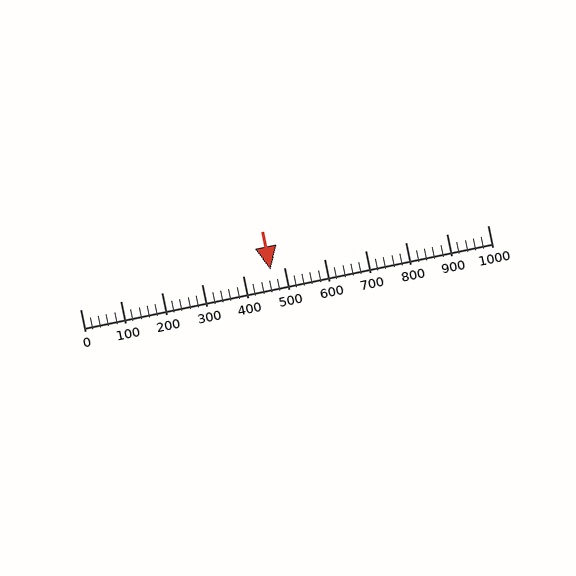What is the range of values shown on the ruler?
The ruler shows values from 0 to 1000.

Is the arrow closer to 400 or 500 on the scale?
The arrow is closer to 500.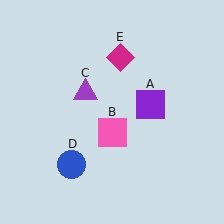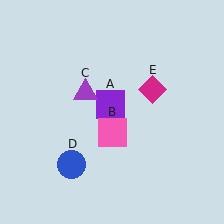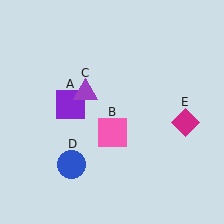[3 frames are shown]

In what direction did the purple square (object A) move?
The purple square (object A) moved left.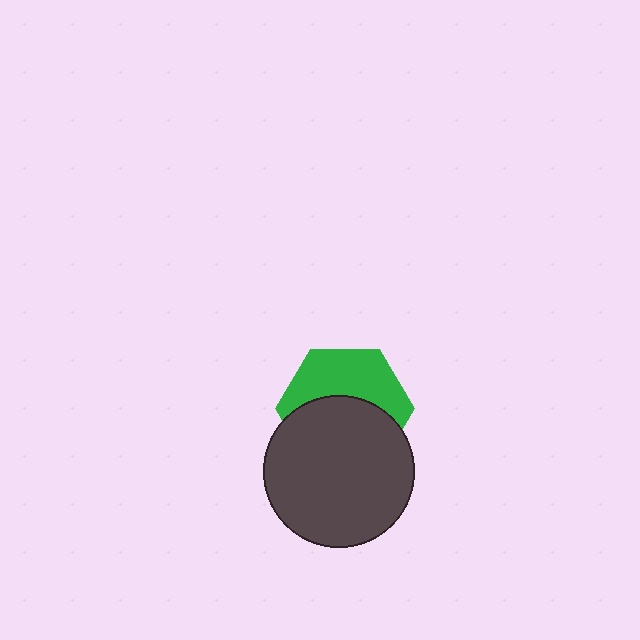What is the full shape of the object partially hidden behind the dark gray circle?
The partially hidden object is a green hexagon.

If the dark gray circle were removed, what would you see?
You would see the complete green hexagon.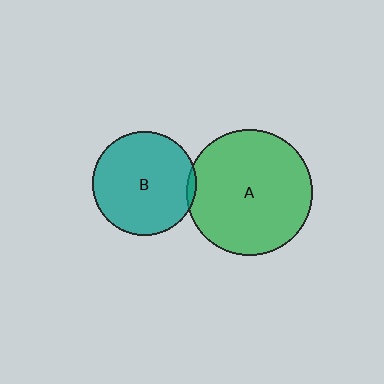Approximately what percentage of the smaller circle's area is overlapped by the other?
Approximately 5%.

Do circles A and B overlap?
Yes.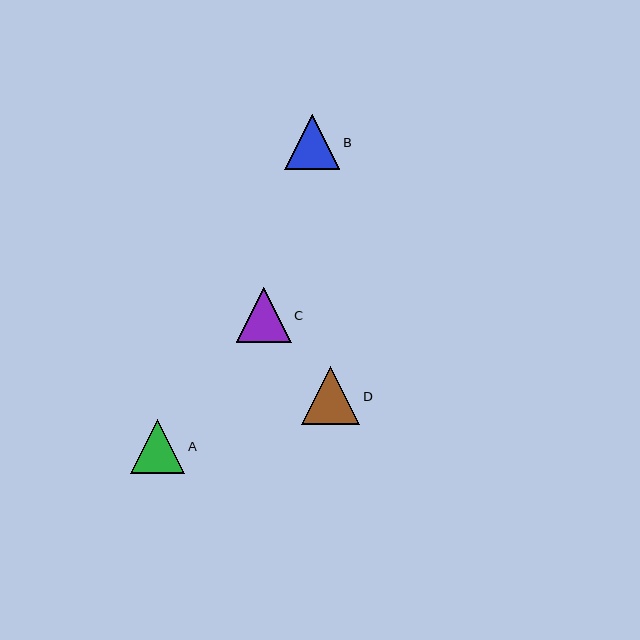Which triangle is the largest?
Triangle D is the largest with a size of approximately 58 pixels.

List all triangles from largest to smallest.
From largest to smallest: D, B, C, A.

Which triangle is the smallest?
Triangle A is the smallest with a size of approximately 54 pixels.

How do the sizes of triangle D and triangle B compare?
Triangle D and triangle B are approximately the same size.